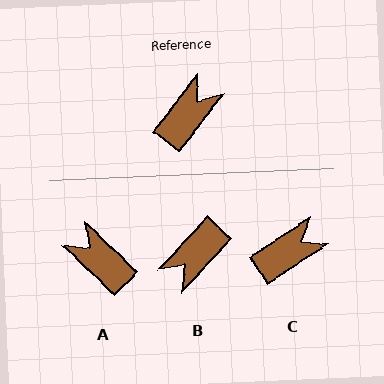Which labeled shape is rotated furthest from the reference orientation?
B, about 174 degrees away.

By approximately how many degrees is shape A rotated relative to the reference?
Approximately 82 degrees counter-clockwise.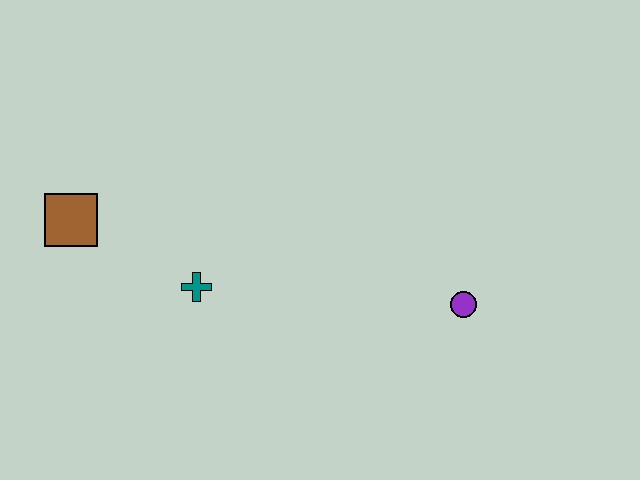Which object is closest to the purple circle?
The teal cross is closest to the purple circle.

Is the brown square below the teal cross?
No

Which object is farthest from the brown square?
The purple circle is farthest from the brown square.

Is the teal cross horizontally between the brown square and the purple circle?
Yes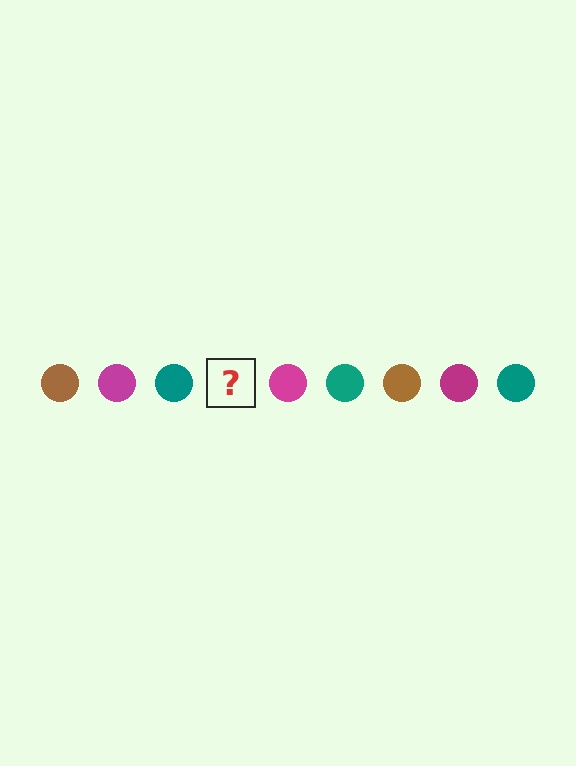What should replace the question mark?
The question mark should be replaced with a brown circle.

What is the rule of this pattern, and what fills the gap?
The rule is that the pattern cycles through brown, magenta, teal circles. The gap should be filled with a brown circle.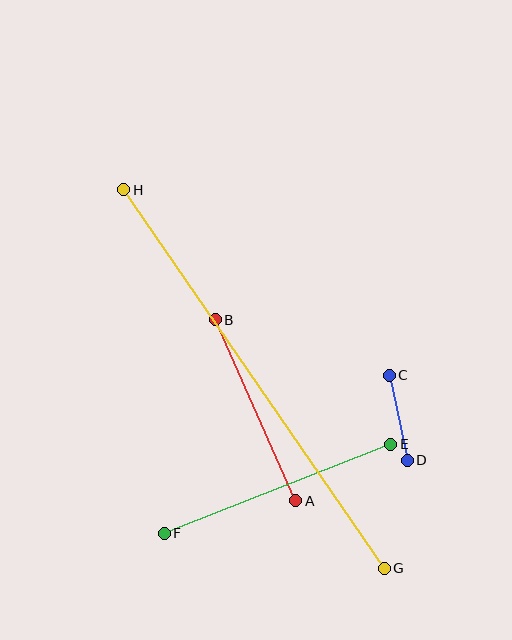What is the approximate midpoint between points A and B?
The midpoint is at approximately (255, 410) pixels.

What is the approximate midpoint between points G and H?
The midpoint is at approximately (254, 379) pixels.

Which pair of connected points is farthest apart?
Points G and H are farthest apart.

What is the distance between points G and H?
The distance is approximately 460 pixels.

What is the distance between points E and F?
The distance is approximately 243 pixels.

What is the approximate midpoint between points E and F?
The midpoint is at approximately (278, 489) pixels.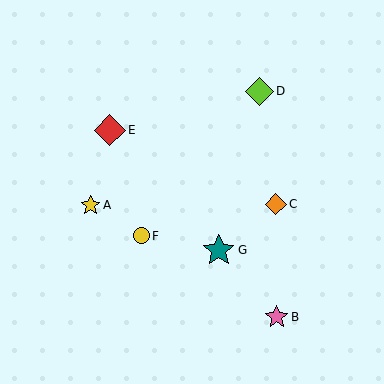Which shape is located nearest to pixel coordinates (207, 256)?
The teal star (labeled G) at (219, 250) is nearest to that location.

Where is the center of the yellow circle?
The center of the yellow circle is at (141, 236).